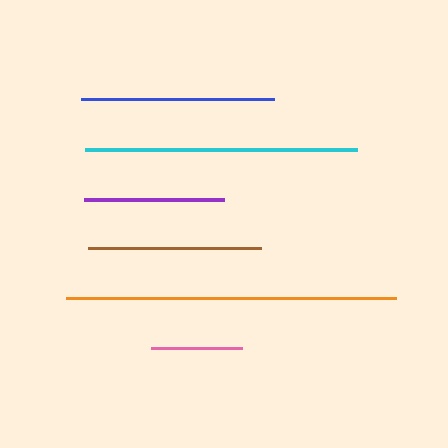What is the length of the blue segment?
The blue segment is approximately 193 pixels long.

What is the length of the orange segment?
The orange segment is approximately 330 pixels long.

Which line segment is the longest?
The orange line is the longest at approximately 330 pixels.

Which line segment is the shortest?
The pink line is the shortest at approximately 91 pixels.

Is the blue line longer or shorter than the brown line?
The blue line is longer than the brown line.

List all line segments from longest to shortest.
From longest to shortest: orange, cyan, blue, brown, purple, pink.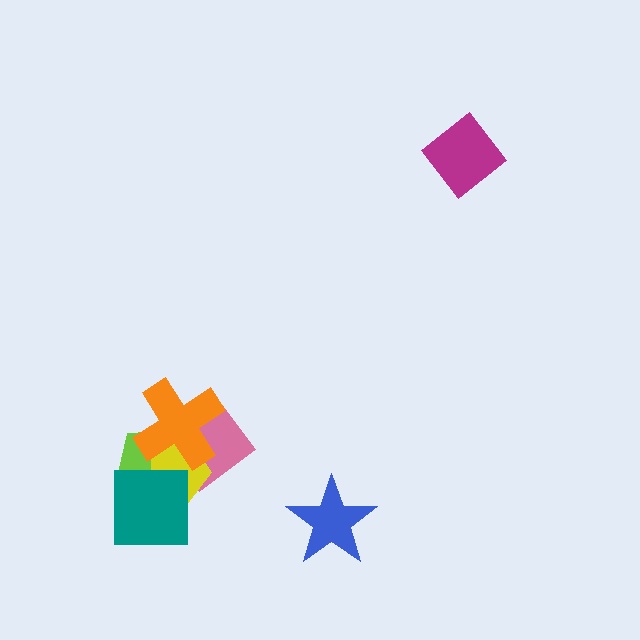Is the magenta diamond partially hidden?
No, no other shape covers it.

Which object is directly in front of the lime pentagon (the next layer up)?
The pink diamond is directly in front of the lime pentagon.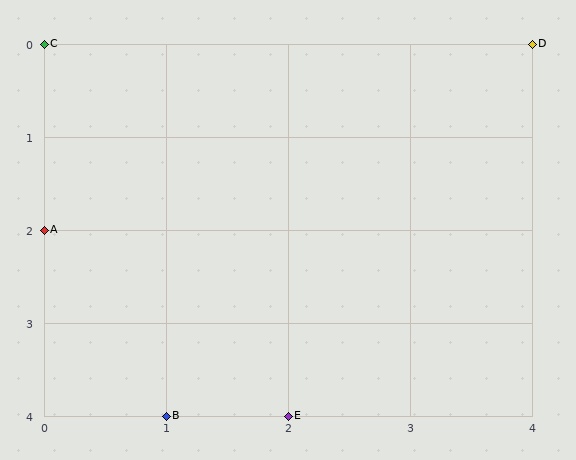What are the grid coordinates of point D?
Point D is at grid coordinates (4, 0).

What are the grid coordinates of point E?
Point E is at grid coordinates (2, 4).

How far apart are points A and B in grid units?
Points A and B are 1 column and 2 rows apart (about 2.2 grid units diagonally).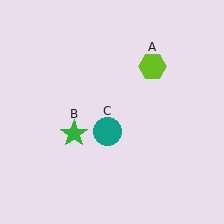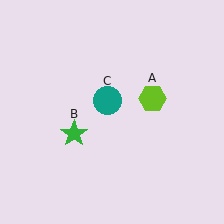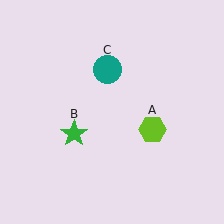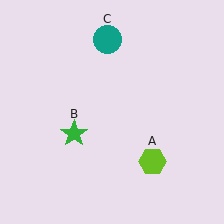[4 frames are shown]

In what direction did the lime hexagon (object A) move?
The lime hexagon (object A) moved down.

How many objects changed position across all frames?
2 objects changed position: lime hexagon (object A), teal circle (object C).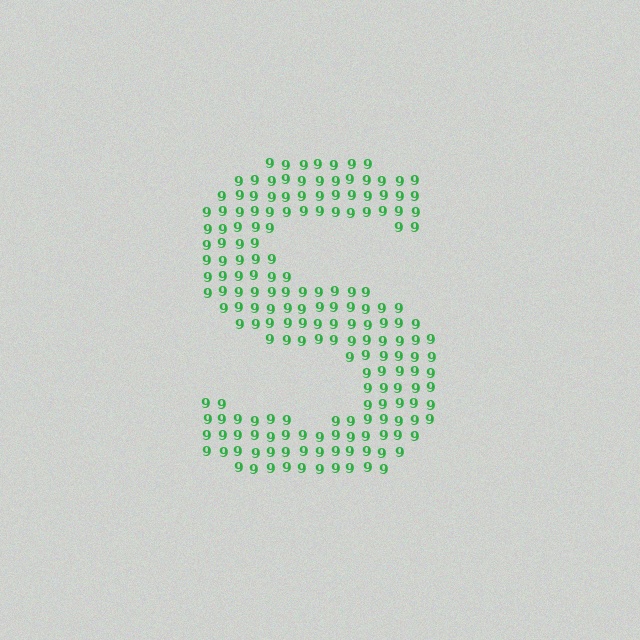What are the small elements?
The small elements are digit 9's.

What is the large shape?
The large shape is the letter S.